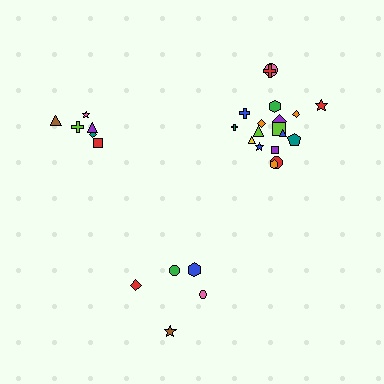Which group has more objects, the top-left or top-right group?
The top-right group.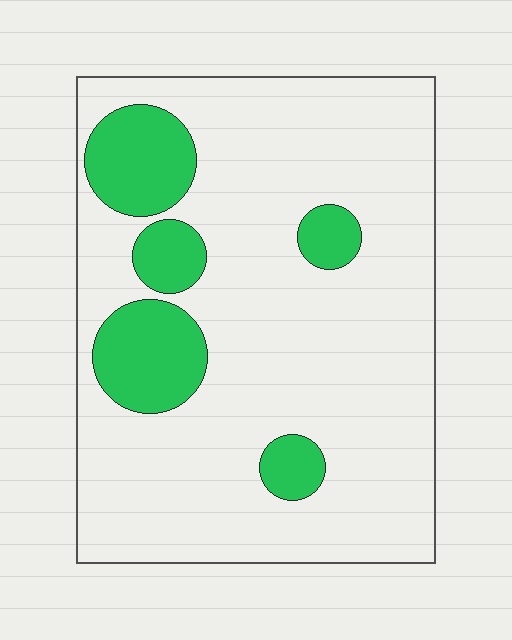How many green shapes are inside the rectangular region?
5.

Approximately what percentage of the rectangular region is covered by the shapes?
Approximately 20%.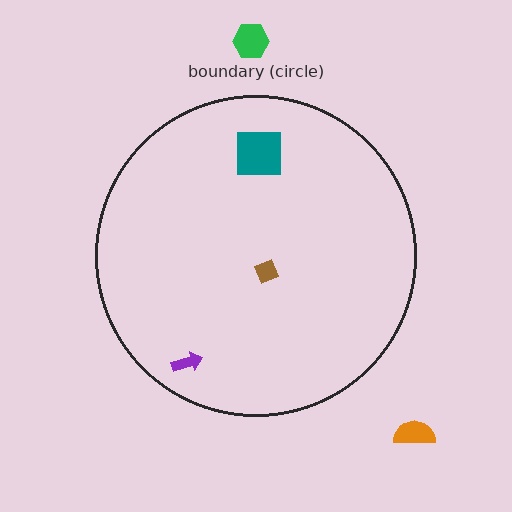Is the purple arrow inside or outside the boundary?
Inside.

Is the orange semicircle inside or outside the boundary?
Outside.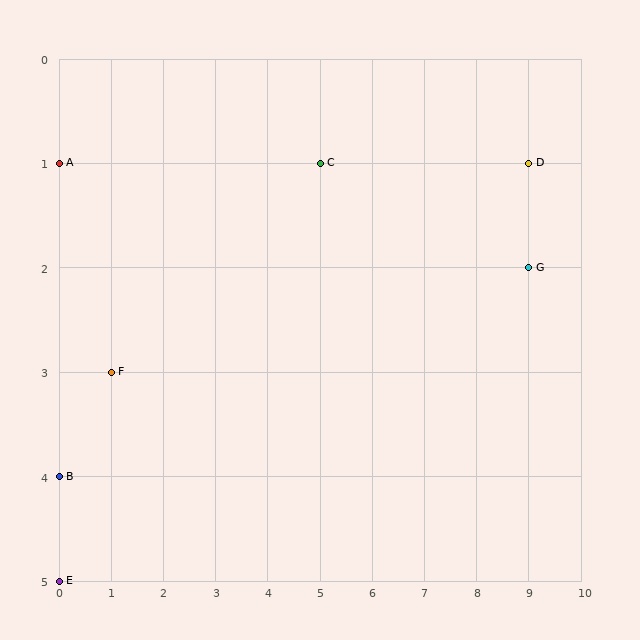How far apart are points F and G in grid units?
Points F and G are 8 columns and 1 row apart (about 8.1 grid units diagonally).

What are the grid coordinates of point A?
Point A is at grid coordinates (0, 1).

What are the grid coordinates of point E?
Point E is at grid coordinates (0, 5).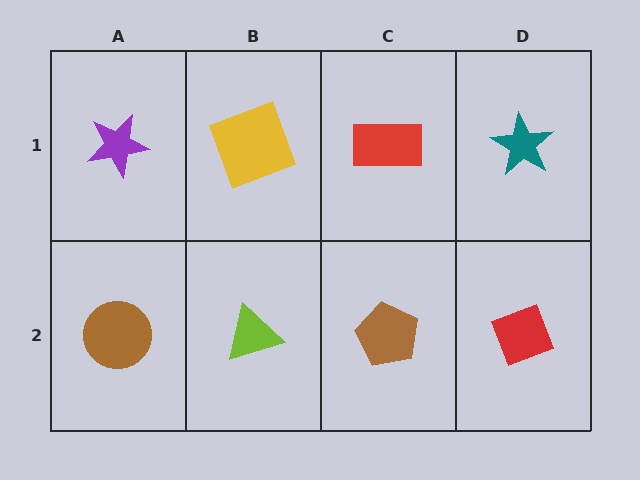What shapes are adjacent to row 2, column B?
A yellow square (row 1, column B), a brown circle (row 2, column A), a brown pentagon (row 2, column C).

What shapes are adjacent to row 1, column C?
A brown pentagon (row 2, column C), a yellow square (row 1, column B), a teal star (row 1, column D).